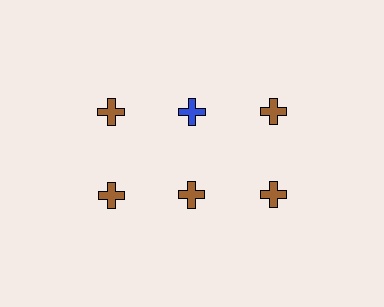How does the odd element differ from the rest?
It has a different color: blue instead of brown.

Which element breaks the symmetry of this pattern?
The blue cross in the top row, second from left column breaks the symmetry. All other shapes are brown crosses.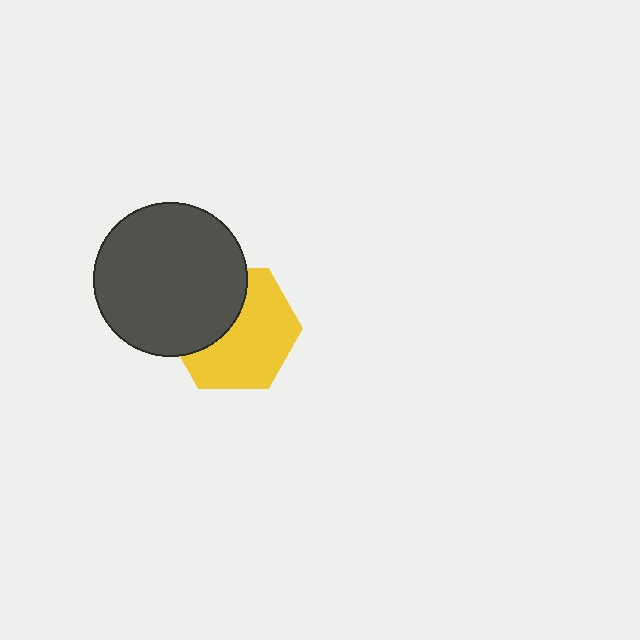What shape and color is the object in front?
The object in front is a dark gray circle.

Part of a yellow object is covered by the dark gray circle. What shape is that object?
It is a hexagon.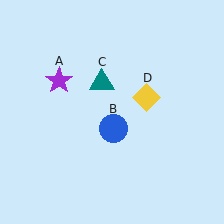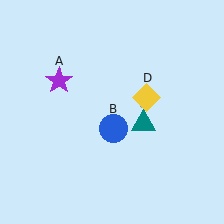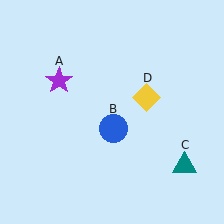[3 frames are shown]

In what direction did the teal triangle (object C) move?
The teal triangle (object C) moved down and to the right.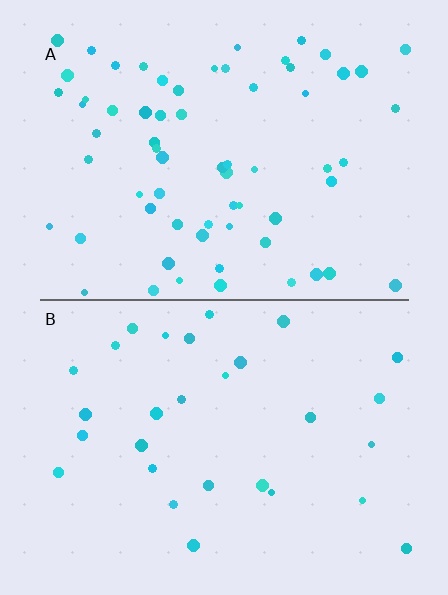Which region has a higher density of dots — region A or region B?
A (the top).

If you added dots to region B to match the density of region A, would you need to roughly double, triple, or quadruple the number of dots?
Approximately double.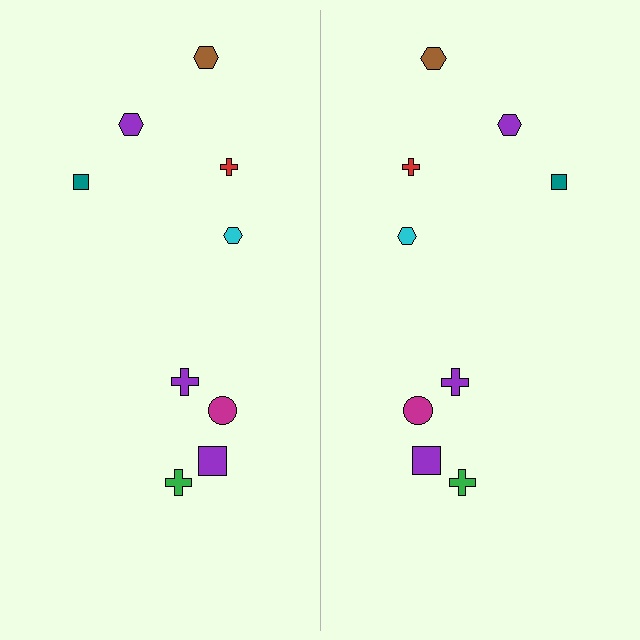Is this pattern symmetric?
Yes, this pattern has bilateral (reflection) symmetry.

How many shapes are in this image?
There are 18 shapes in this image.